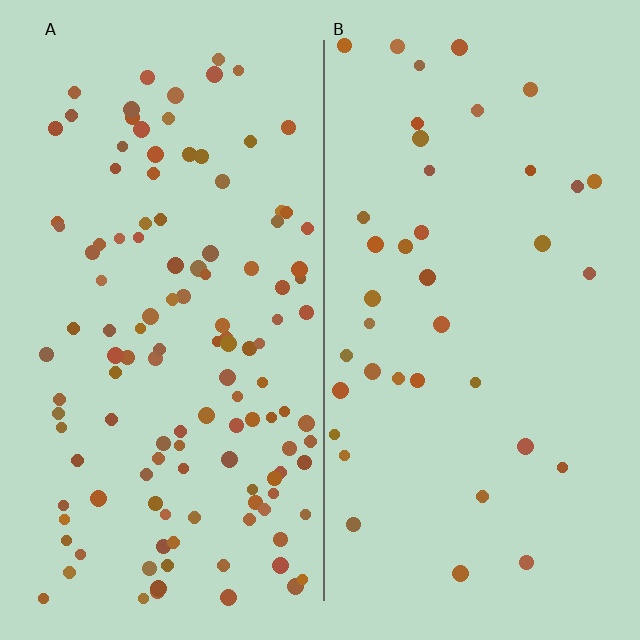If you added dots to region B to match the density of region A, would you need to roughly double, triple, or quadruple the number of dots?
Approximately triple.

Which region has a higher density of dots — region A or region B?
A (the left).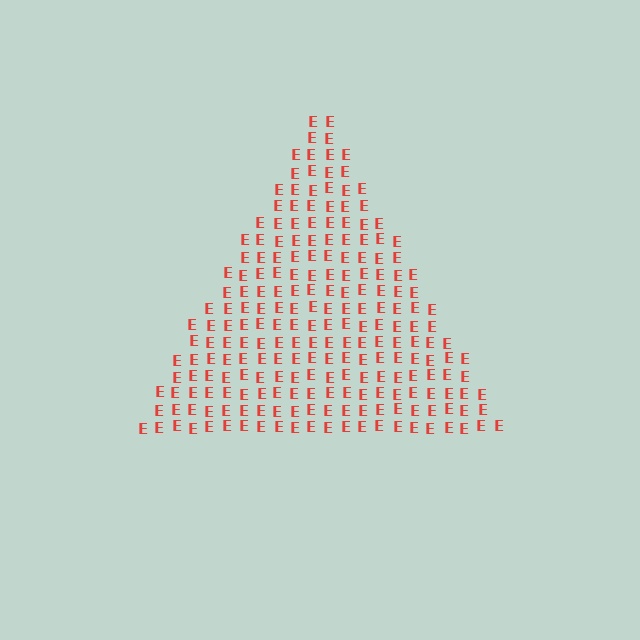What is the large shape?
The large shape is a triangle.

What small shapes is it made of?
It is made of small letter E's.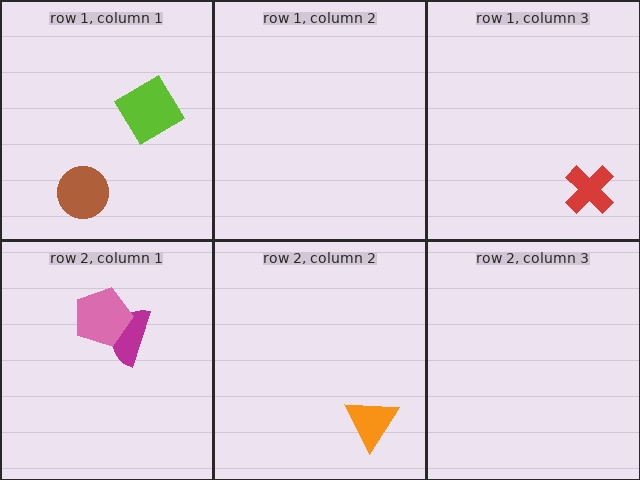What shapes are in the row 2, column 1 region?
The magenta semicircle, the pink pentagon.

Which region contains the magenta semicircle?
The row 2, column 1 region.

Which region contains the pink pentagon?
The row 2, column 1 region.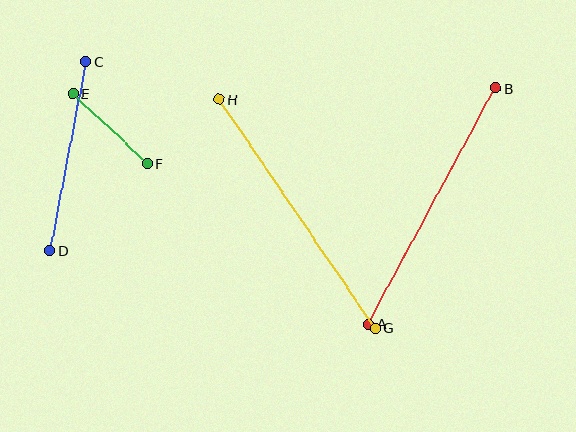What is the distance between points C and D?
The distance is approximately 193 pixels.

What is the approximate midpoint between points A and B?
The midpoint is at approximately (432, 206) pixels.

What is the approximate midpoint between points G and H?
The midpoint is at approximately (297, 214) pixels.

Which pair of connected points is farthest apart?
Points G and H are farthest apart.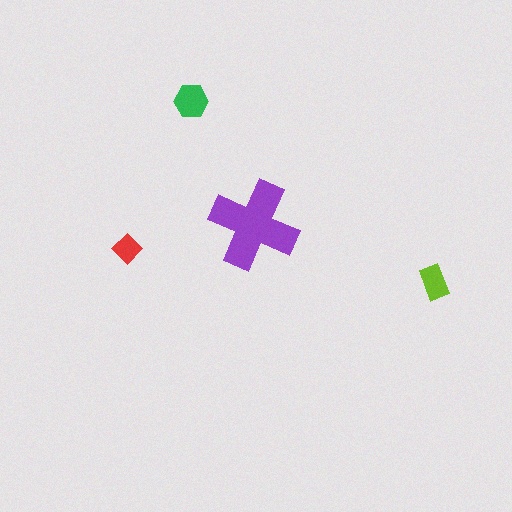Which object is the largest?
The purple cross.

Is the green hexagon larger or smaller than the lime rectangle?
Larger.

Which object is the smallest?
The red diamond.